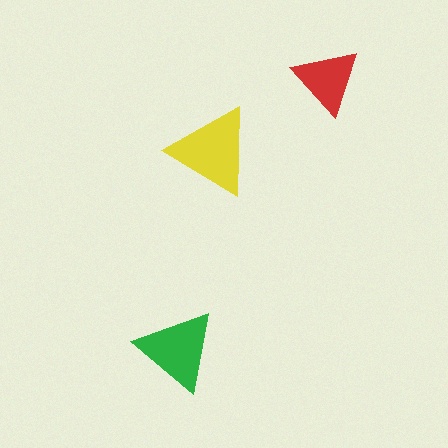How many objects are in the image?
There are 3 objects in the image.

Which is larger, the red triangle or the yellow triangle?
The yellow one.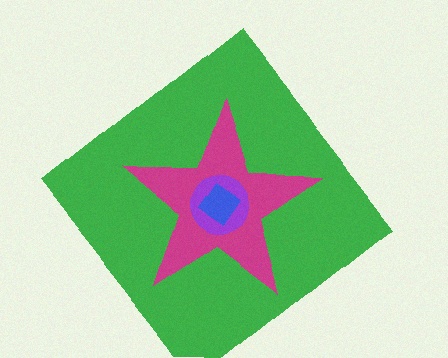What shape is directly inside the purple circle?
The blue diamond.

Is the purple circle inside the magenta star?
Yes.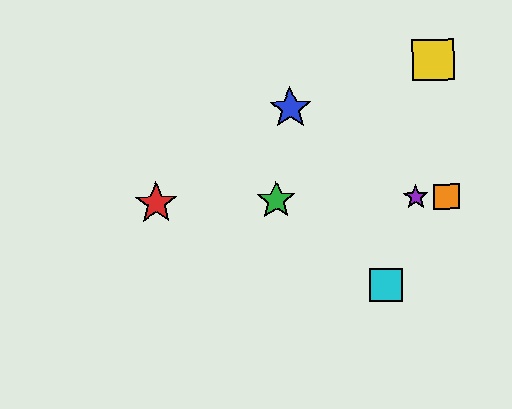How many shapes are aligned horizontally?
4 shapes (the red star, the green star, the purple star, the orange square) are aligned horizontally.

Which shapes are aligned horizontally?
The red star, the green star, the purple star, the orange square are aligned horizontally.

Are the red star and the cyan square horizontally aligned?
No, the red star is at y≈203 and the cyan square is at y≈285.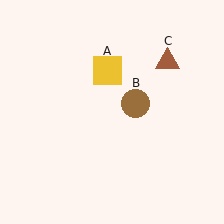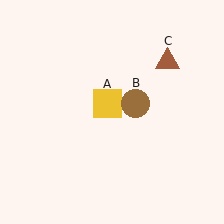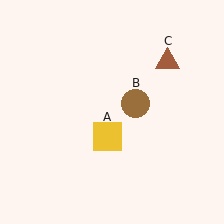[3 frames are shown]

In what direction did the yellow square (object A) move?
The yellow square (object A) moved down.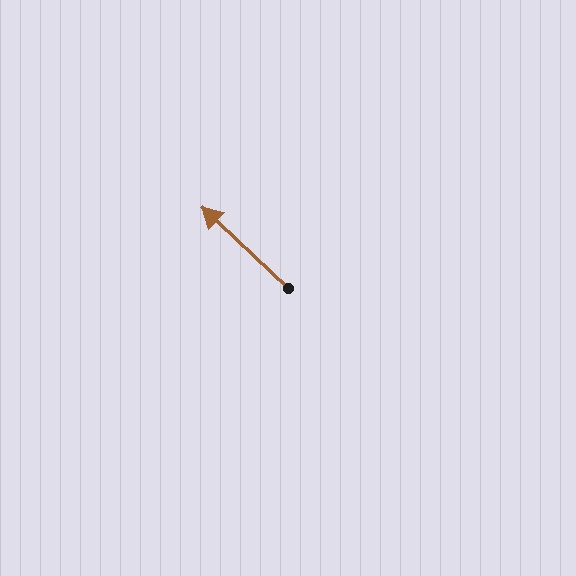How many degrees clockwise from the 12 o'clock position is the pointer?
Approximately 313 degrees.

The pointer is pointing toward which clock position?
Roughly 10 o'clock.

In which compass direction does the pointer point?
Northwest.